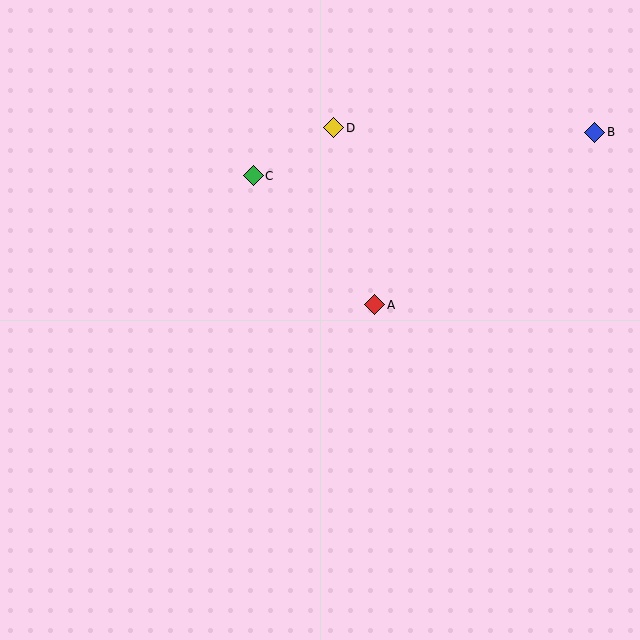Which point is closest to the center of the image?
Point A at (375, 305) is closest to the center.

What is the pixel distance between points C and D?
The distance between C and D is 94 pixels.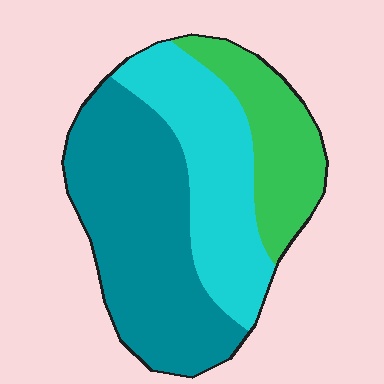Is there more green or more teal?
Teal.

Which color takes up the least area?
Green, at roughly 20%.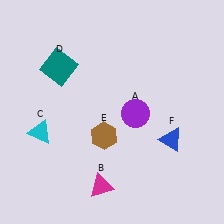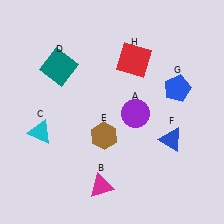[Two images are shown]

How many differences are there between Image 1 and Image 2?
There are 2 differences between the two images.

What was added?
A blue pentagon (G), a red square (H) were added in Image 2.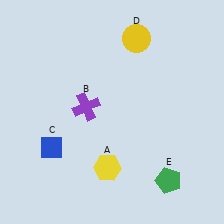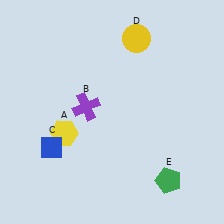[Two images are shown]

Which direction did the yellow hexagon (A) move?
The yellow hexagon (A) moved left.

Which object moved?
The yellow hexagon (A) moved left.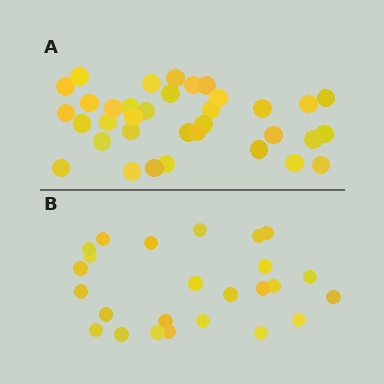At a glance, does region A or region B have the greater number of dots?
Region A (the top region) has more dots.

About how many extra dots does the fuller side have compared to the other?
Region A has roughly 10 or so more dots than region B.